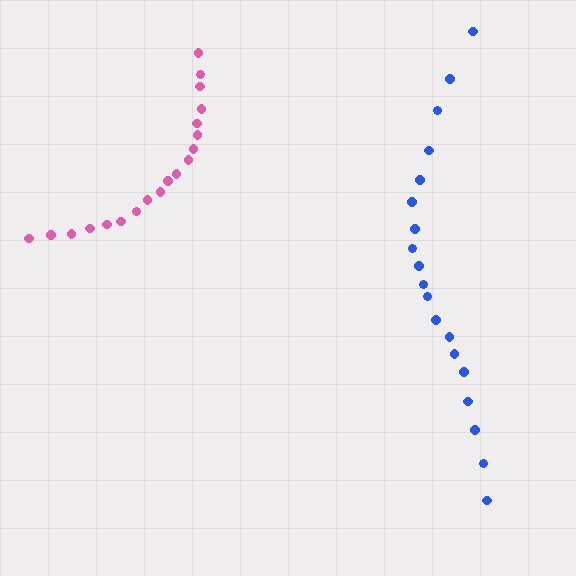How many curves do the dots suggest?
There are 2 distinct paths.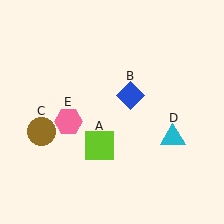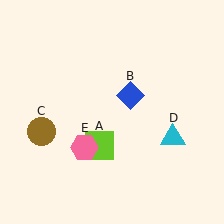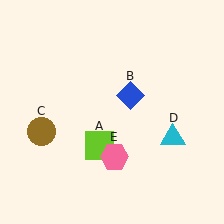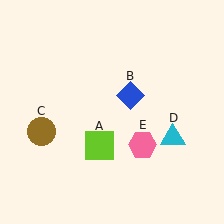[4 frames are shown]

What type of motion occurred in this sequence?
The pink hexagon (object E) rotated counterclockwise around the center of the scene.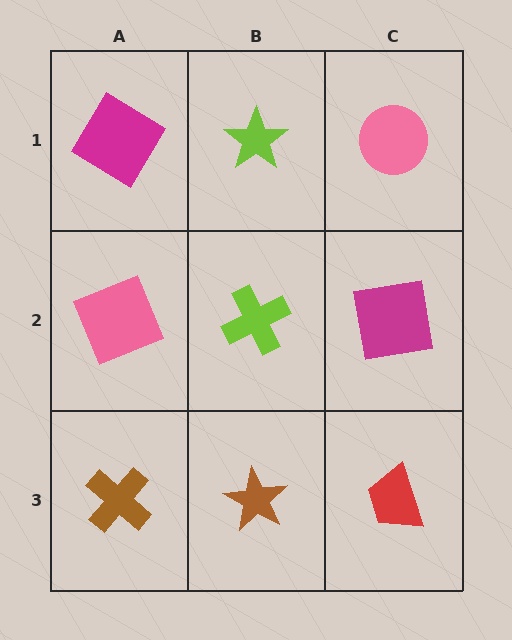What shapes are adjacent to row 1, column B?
A lime cross (row 2, column B), a magenta diamond (row 1, column A), a pink circle (row 1, column C).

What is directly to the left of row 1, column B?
A magenta diamond.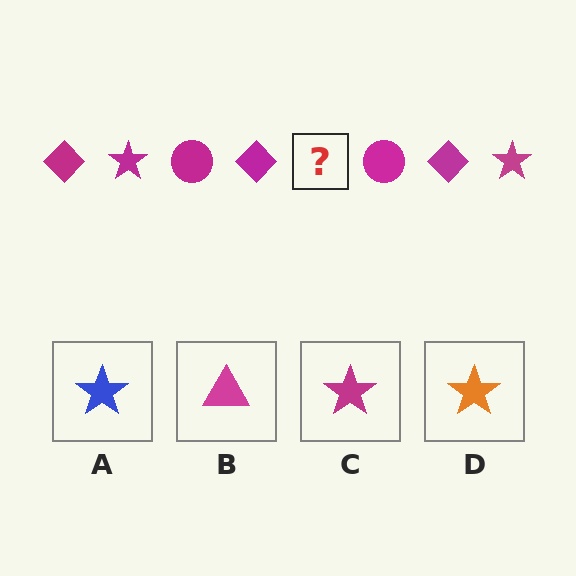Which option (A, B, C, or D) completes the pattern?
C.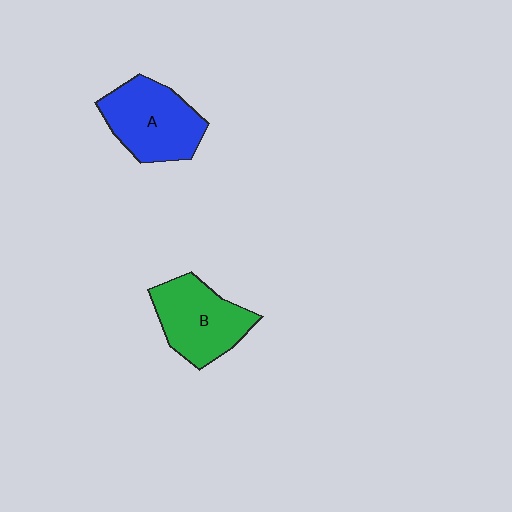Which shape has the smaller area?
Shape B (green).